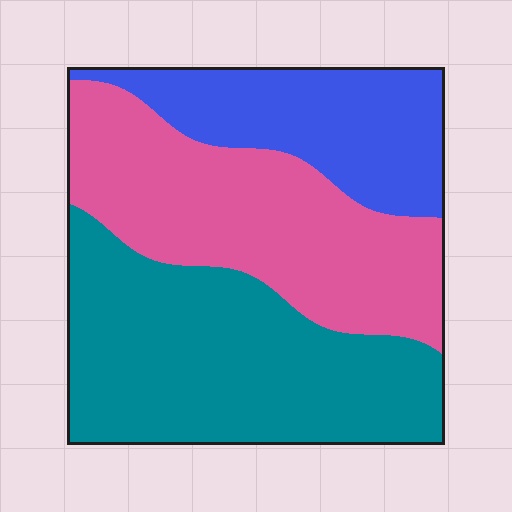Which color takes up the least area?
Blue, at roughly 25%.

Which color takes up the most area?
Teal, at roughly 40%.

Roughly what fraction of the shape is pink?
Pink covers around 35% of the shape.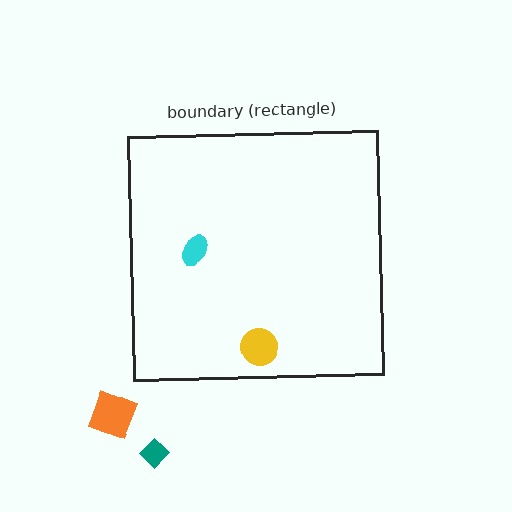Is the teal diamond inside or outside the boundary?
Outside.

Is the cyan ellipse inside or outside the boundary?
Inside.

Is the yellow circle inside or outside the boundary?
Inside.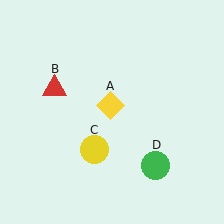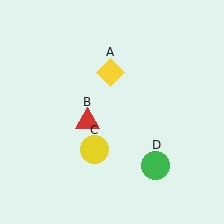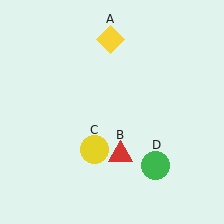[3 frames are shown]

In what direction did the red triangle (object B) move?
The red triangle (object B) moved down and to the right.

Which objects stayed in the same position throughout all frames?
Yellow circle (object C) and green circle (object D) remained stationary.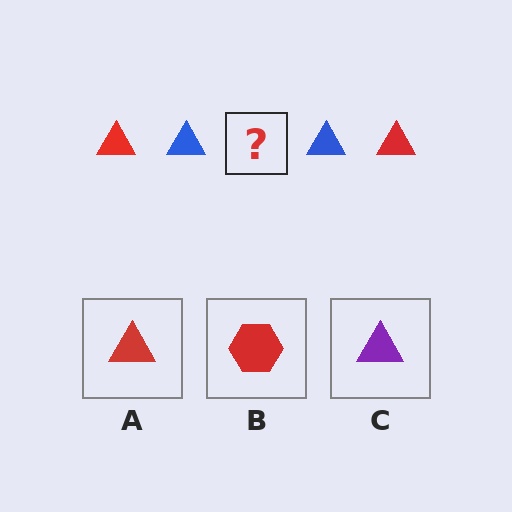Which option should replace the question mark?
Option A.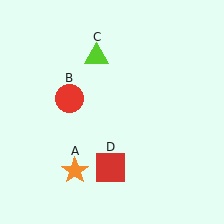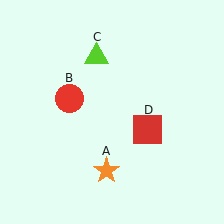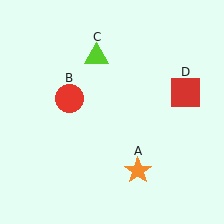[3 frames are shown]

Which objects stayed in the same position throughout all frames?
Red circle (object B) and lime triangle (object C) remained stationary.